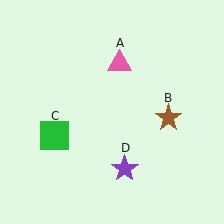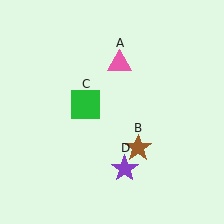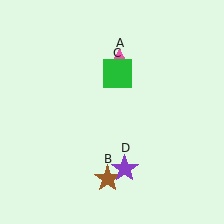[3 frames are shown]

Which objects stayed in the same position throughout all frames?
Pink triangle (object A) and purple star (object D) remained stationary.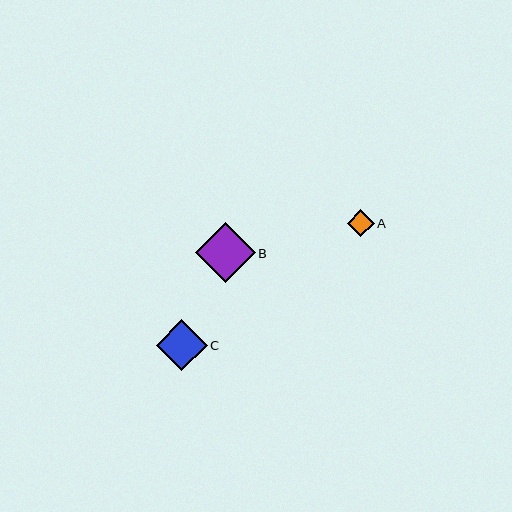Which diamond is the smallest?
Diamond A is the smallest with a size of approximately 27 pixels.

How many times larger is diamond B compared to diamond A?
Diamond B is approximately 2.2 times the size of diamond A.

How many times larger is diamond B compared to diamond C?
Diamond B is approximately 1.2 times the size of diamond C.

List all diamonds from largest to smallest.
From largest to smallest: B, C, A.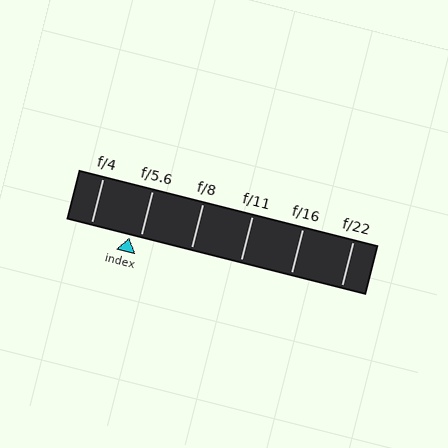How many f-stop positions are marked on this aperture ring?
There are 6 f-stop positions marked.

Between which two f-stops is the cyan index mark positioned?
The index mark is between f/4 and f/5.6.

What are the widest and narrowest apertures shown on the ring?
The widest aperture shown is f/4 and the narrowest is f/22.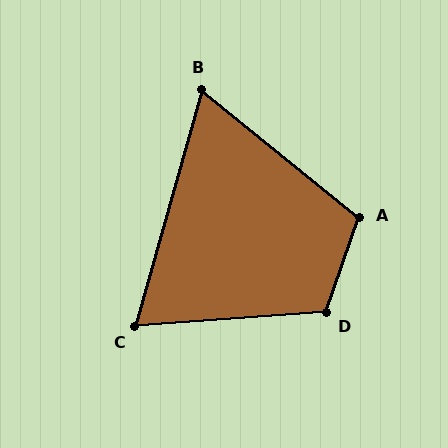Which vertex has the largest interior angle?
D, at approximately 113 degrees.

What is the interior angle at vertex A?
Approximately 110 degrees (obtuse).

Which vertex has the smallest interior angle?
B, at approximately 67 degrees.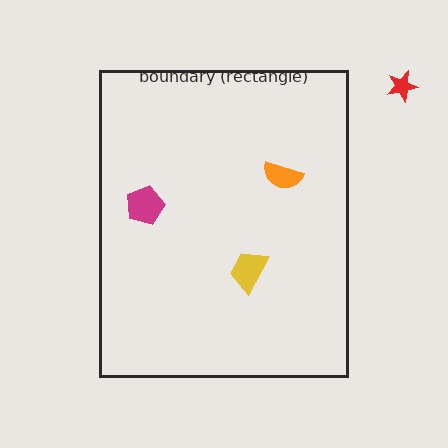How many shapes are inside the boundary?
3 inside, 1 outside.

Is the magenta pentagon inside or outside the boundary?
Inside.